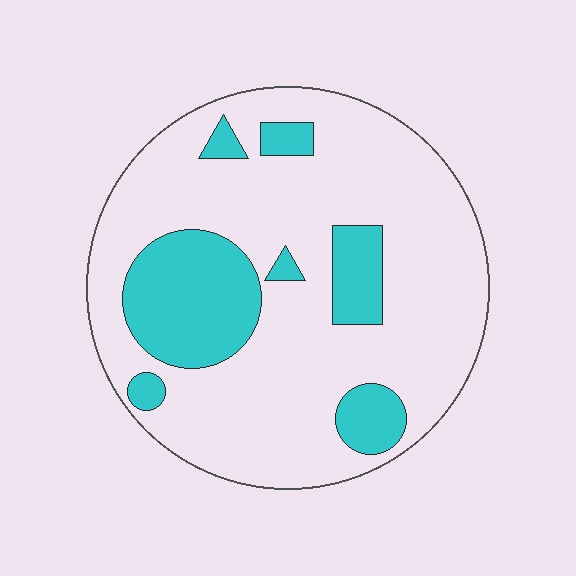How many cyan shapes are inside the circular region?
7.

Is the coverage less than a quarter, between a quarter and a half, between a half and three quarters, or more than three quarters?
Less than a quarter.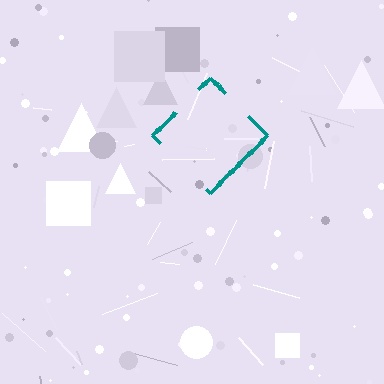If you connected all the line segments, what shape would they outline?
They would outline a diamond.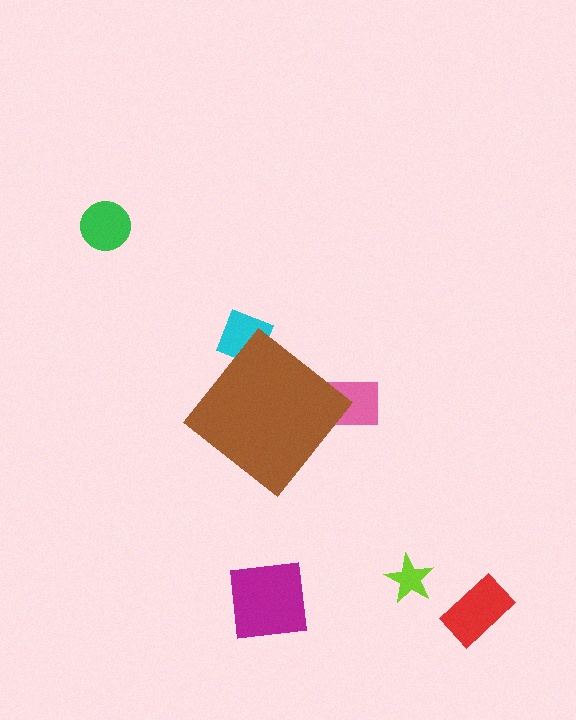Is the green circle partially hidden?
No, the green circle is fully visible.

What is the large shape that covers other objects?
A brown diamond.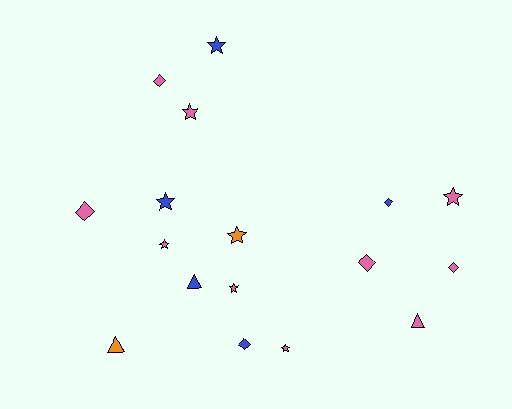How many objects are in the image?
There are 17 objects.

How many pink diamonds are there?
There are 4 pink diamonds.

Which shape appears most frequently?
Star, with 8 objects.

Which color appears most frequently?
Pink, with 10 objects.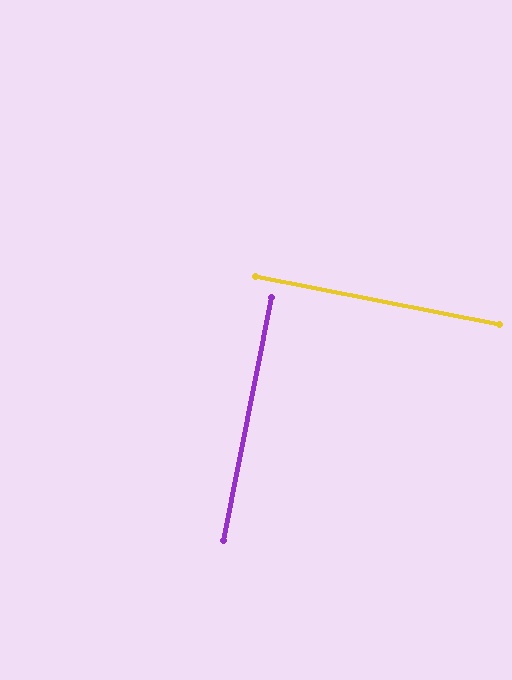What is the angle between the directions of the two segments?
Approximately 90 degrees.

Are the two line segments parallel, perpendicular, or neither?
Perpendicular — they meet at approximately 90°.